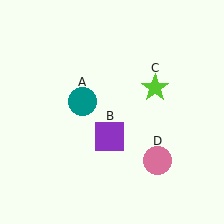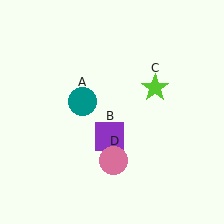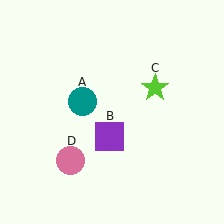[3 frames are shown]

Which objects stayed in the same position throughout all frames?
Teal circle (object A) and purple square (object B) and lime star (object C) remained stationary.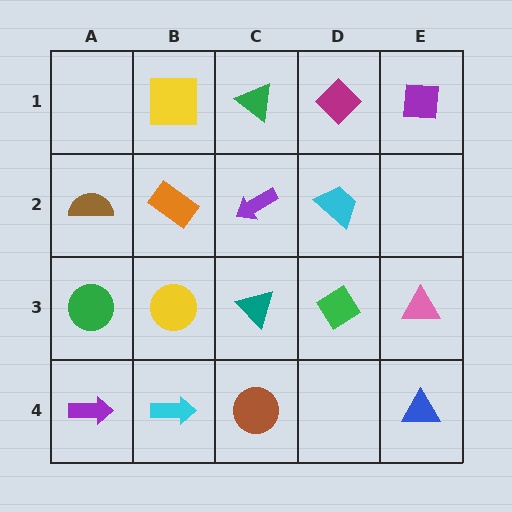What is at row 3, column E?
A pink triangle.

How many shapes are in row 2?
4 shapes.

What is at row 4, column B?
A cyan arrow.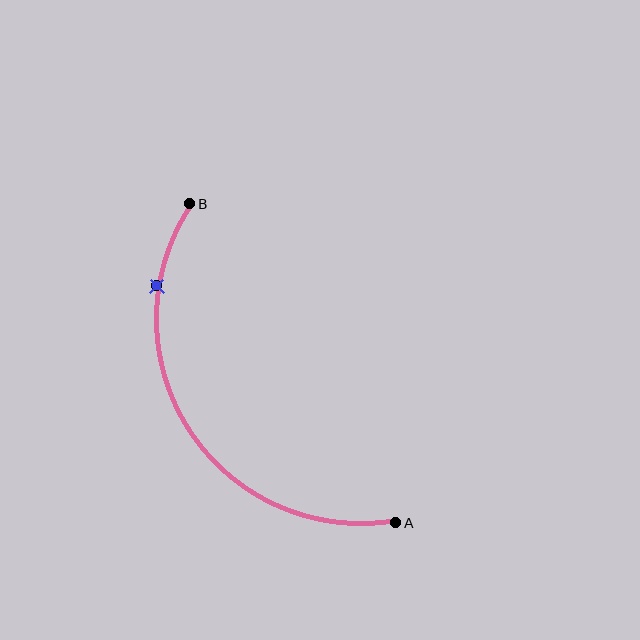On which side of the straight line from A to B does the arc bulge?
The arc bulges to the left of the straight line connecting A and B.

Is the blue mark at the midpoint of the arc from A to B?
No. The blue mark lies on the arc but is closer to endpoint B. The arc midpoint would be at the point on the curve equidistant along the arc from both A and B.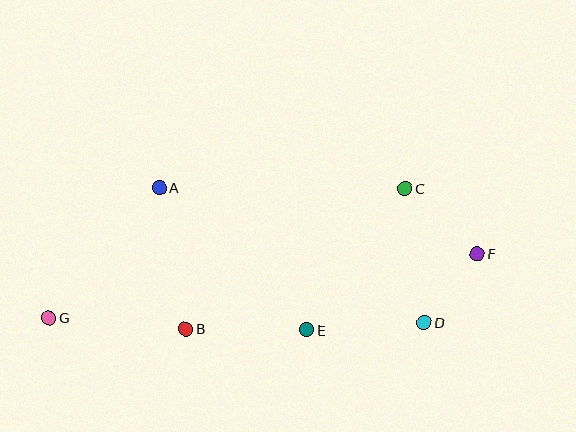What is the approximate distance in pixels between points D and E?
The distance between D and E is approximately 118 pixels.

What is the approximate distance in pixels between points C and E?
The distance between C and E is approximately 172 pixels.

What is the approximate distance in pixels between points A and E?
The distance between A and E is approximately 204 pixels.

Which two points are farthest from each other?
Points F and G are farthest from each other.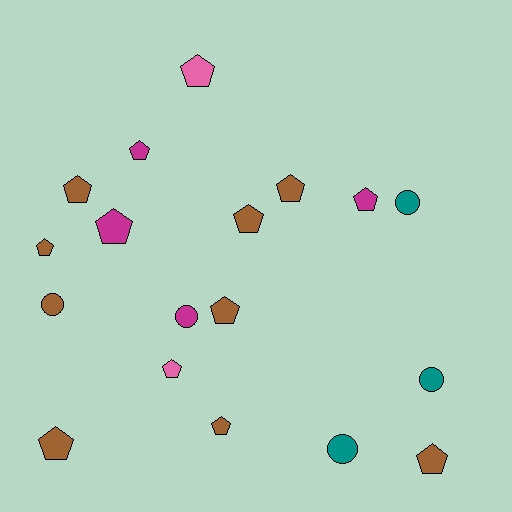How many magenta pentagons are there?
There are 3 magenta pentagons.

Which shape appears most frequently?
Pentagon, with 13 objects.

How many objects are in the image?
There are 18 objects.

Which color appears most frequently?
Brown, with 9 objects.